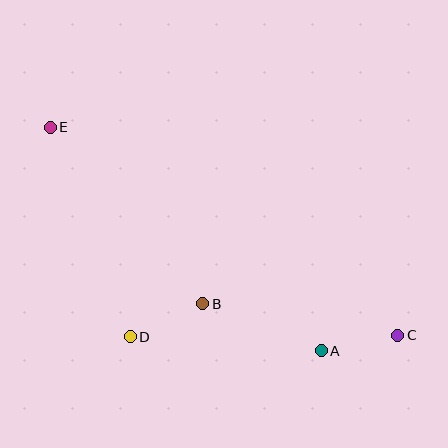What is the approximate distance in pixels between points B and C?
The distance between B and C is approximately 197 pixels.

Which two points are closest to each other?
Points A and C are closest to each other.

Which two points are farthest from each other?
Points C and E are farthest from each other.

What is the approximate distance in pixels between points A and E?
The distance between A and E is approximately 351 pixels.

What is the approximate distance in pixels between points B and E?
The distance between B and E is approximately 234 pixels.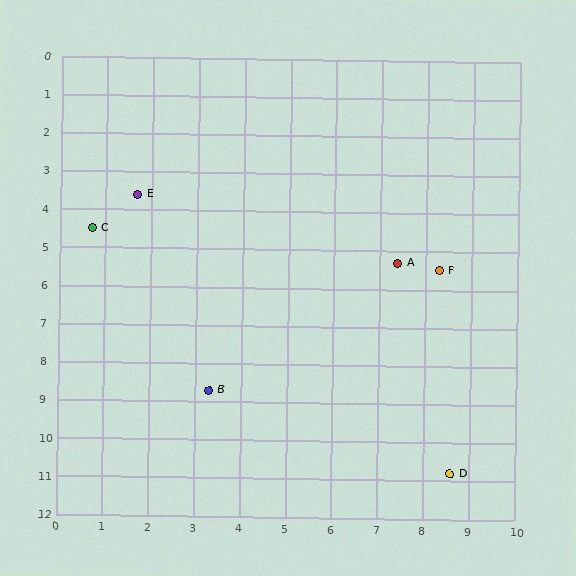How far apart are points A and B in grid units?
Points A and B are about 5.3 grid units apart.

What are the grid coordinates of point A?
Point A is at approximately (7.4, 5.3).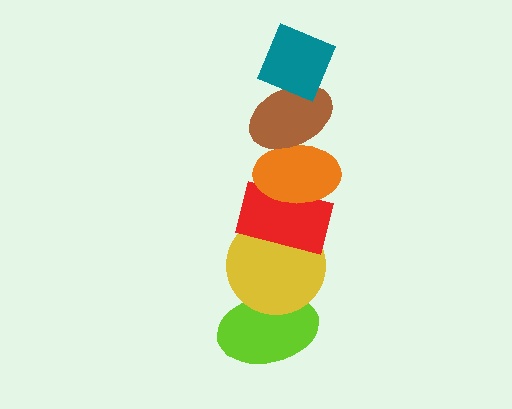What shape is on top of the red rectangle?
The orange ellipse is on top of the red rectangle.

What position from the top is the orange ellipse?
The orange ellipse is 3rd from the top.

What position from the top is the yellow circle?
The yellow circle is 5th from the top.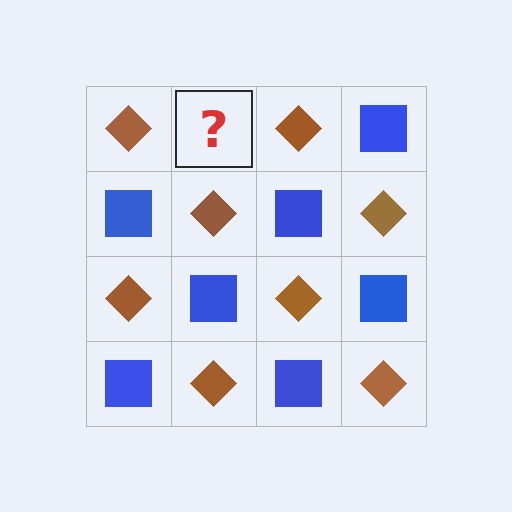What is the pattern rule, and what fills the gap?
The rule is that it alternates brown diamond and blue square in a checkerboard pattern. The gap should be filled with a blue square.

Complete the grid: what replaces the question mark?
The question mark should be replaced with a blue square.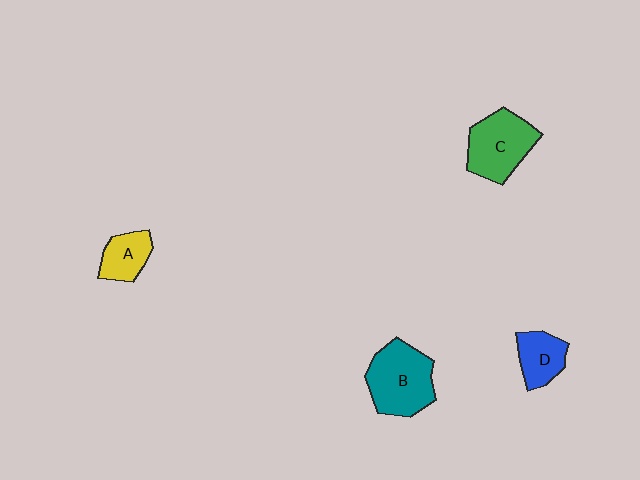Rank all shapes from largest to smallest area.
From largest to smallest: B (teal), C (green), D (blue), A (yellow).